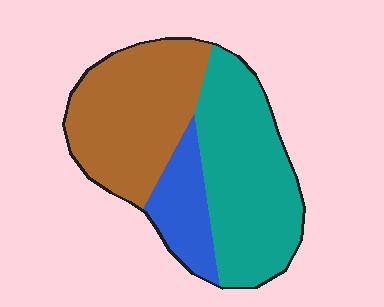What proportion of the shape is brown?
Brown takes up about two fifths (2/5) of the shape.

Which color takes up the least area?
Blue, at roughly 15%.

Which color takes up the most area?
Teal, at roughly 45%.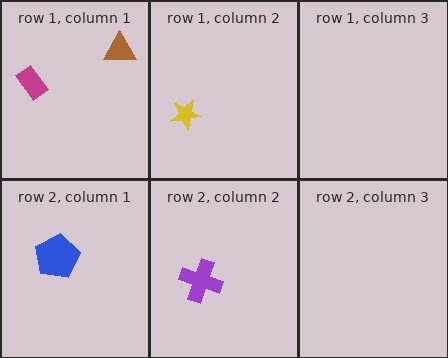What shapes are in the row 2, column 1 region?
The blue pentagon.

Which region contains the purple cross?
The row 2, column 2 region.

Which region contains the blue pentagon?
The row 2, column 1 region.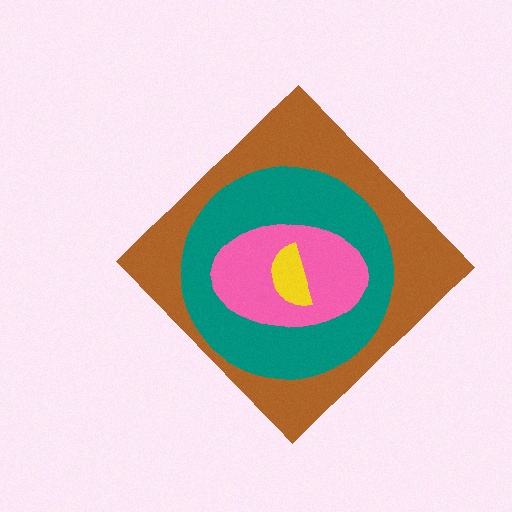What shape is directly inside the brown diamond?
The teal circle.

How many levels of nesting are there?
4.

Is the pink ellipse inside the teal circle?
Yes.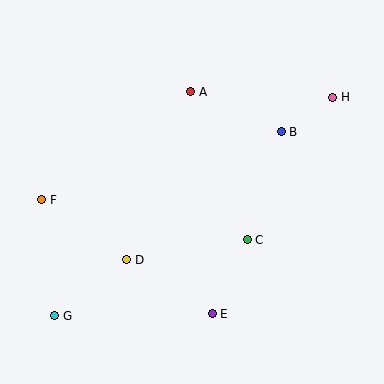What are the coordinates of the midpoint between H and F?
The midpoint between H and F is at (187, 149).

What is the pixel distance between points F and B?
The distance between F and B is 249 pixels.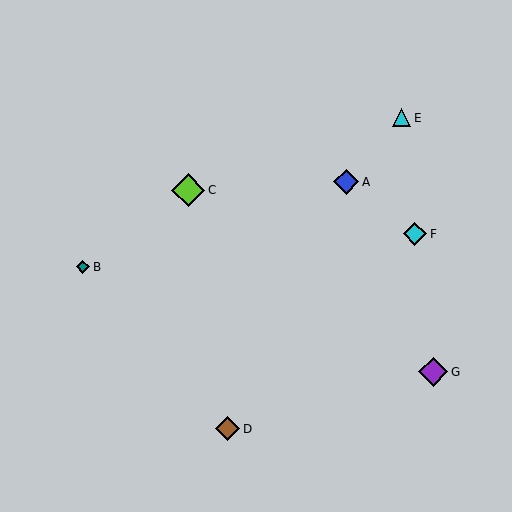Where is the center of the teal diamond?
The center of the teal diamond is at (83, 267).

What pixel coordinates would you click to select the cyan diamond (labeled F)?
Click at (415, 234) to select the cyan diamond F.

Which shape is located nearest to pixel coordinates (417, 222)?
The cyan diamond (labeled F) at (415, 234) is nearest to that location.